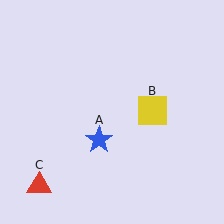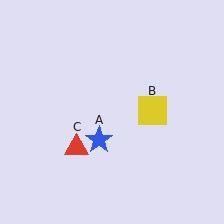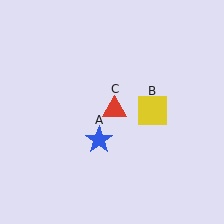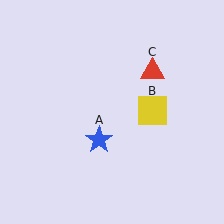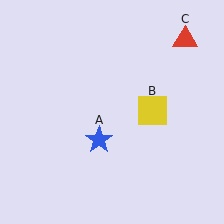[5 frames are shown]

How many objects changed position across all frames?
1 object changed position: red triangle (object C).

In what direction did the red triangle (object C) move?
The red triangle (object C) moved up and to the right.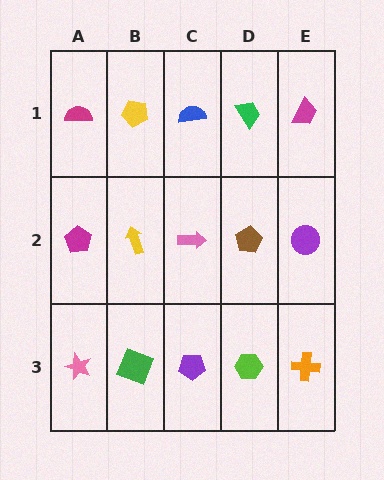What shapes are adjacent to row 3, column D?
A brown pentagon (row 2, column D), a purple pentagon (row 3, column C), an orange cross (row 3, column E).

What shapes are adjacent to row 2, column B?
A yellow pentagon (row 1, column B), a green square (row 3, column B), a magenta pentagon (row 2, column A), a pink arrow (row 2, column C).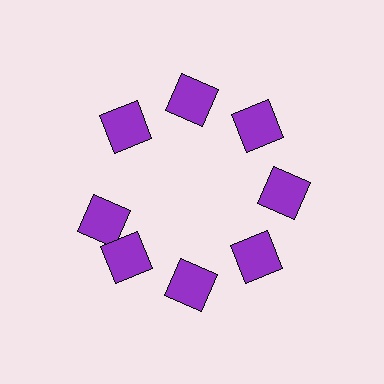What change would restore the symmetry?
The symmetry would be restored by rotating it back into even spacing with its neighbors so that all 8 squares sit at equal angles and equal distance from the center.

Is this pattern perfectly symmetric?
No. The 8 purple squares are arranged in a ring, but one element near the 9 o'clock position is rotated out of alignment along the ring, breaking the 8-fold rotational symmetry.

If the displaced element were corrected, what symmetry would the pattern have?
It would have 8-fold rotational symmetry — the pattern would map onto itself every 45 degrees.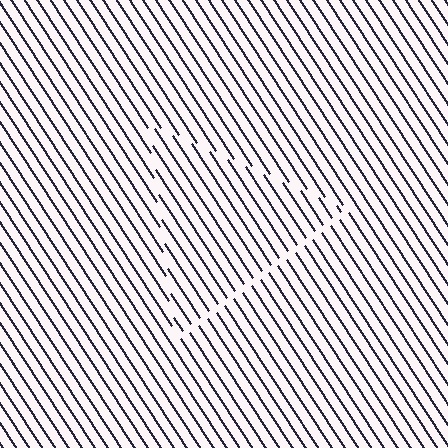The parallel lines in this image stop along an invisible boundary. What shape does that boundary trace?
An illusory triangle. The interior of the shape contains the same grating, shifted by half a period — the contour is defined by the phase discontinuity where line-ends from the inner and outer gratings abut.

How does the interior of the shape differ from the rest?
The interior of the shape contains the same grating, shifted by half a period — the contour is defined by the phase discontinuity where line-ends from the inner and outer gratings abut.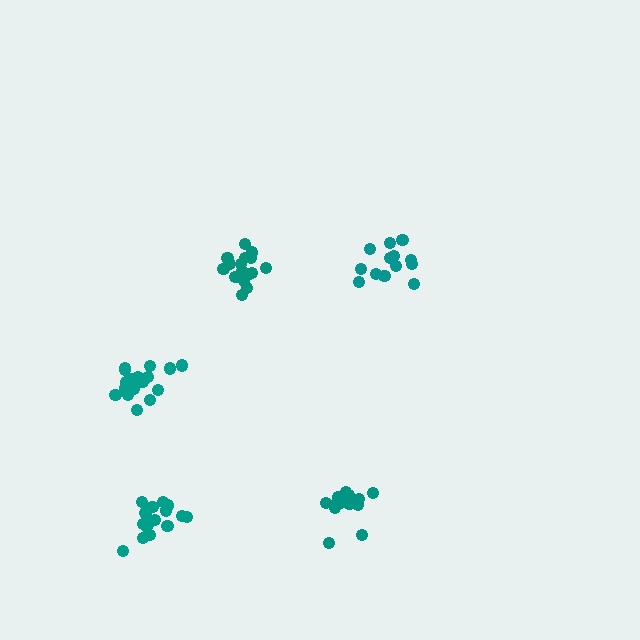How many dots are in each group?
Group 1: 18 dots, Group 2: 14 dots, Group 3: 17 dots, Group 4: 16 dots, Group 5: 17 dots (82 total).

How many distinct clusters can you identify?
There are 5 distinct clusters.